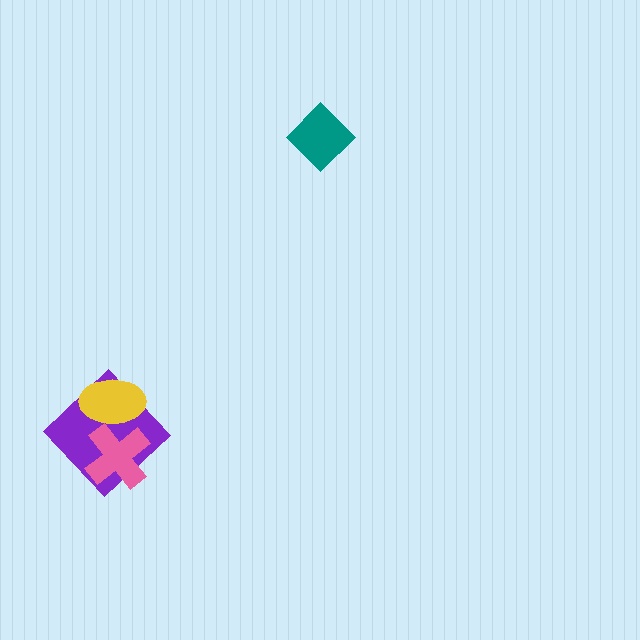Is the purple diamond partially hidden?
Yes, it is partially covered by another shape.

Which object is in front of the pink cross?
The yellow ellipse is in front of the pink cross.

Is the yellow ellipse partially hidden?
No, no other shape covers it.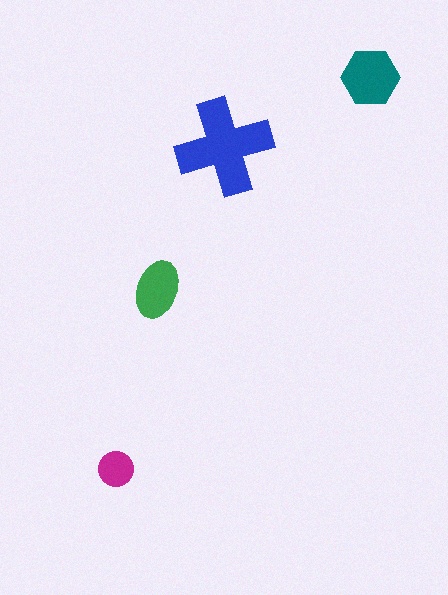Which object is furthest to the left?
The magenta circle is leftmost.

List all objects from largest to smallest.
The blue cross, the teal hexagon, the green ellipse, the magenta circle.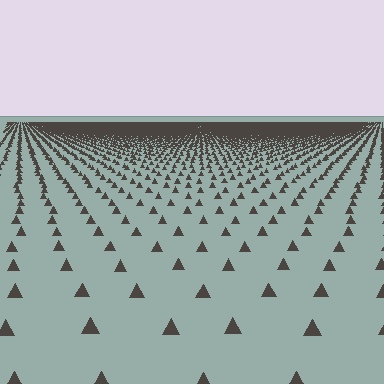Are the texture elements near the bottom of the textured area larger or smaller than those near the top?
Larger. Near the bottom, elements are closer to the viewer and appear at a bigger on-screen size.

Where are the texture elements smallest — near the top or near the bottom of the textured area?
Near the top.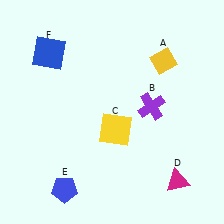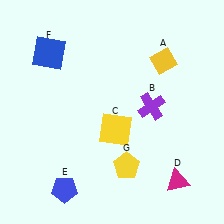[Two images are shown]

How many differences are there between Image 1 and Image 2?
There is 1 difference between the two images.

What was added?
A yellow pentagon (G) was added in Image 2.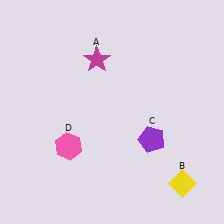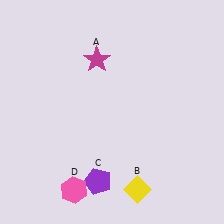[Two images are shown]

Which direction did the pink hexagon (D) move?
The pink hexagon (D) moved down.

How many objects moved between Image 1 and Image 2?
3 objects moved between the two images.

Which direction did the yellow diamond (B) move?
The yellow diamond (B) moved left.